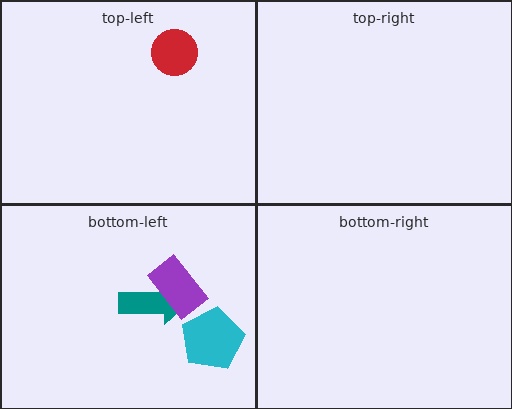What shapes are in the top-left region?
The red circle.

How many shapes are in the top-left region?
1.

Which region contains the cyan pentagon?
The bottom-left region.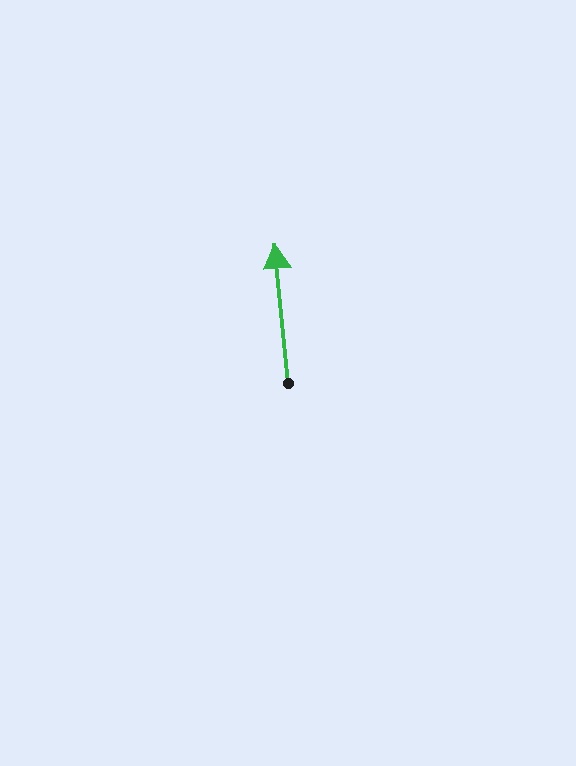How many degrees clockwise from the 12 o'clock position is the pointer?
Approximately 355 degrees.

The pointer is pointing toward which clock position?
Roughly 12 o'clock.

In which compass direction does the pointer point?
North.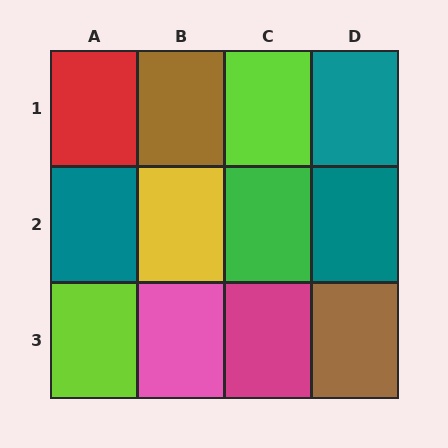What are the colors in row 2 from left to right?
Teal, yellow, green, teal.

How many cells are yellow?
1 cell is yellow.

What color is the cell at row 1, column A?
Red.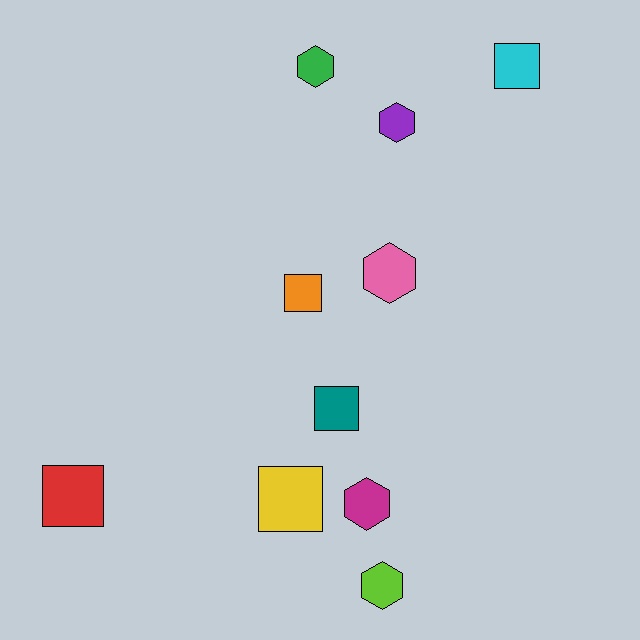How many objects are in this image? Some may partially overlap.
There are 10 objects.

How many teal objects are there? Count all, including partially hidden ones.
There is 1 teal object.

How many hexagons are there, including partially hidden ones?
There are 5 hexagons.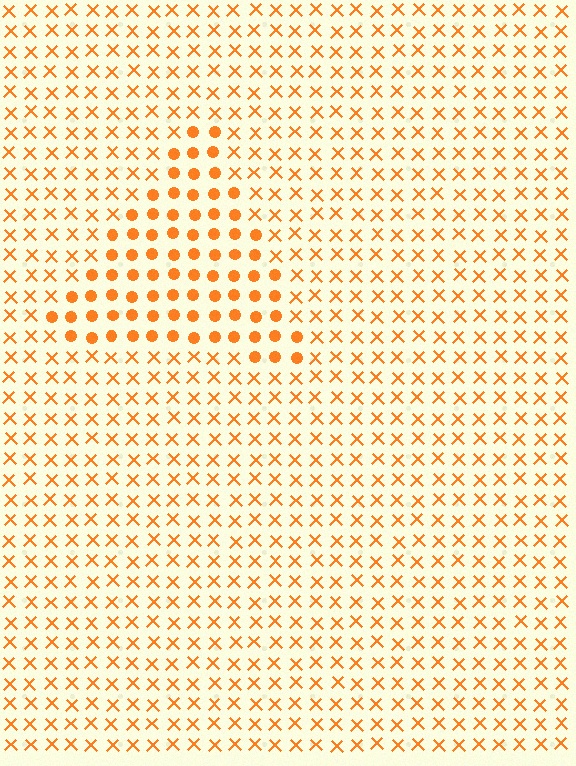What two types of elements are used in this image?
The image uses circles inside the triangle region and X marks outside it.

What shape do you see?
I see a triangle.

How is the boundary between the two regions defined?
The boundary is defined by a change in element shape: circles inside vs. X marks outside. All elements share the same color and spacing.